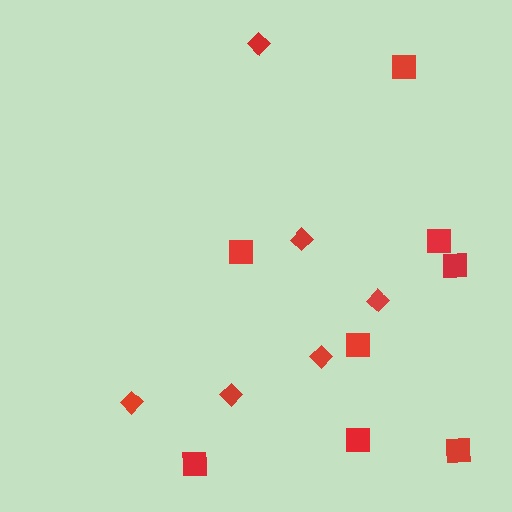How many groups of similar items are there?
There are 2 groups: one group of squares (8) and one group of diamonds (6).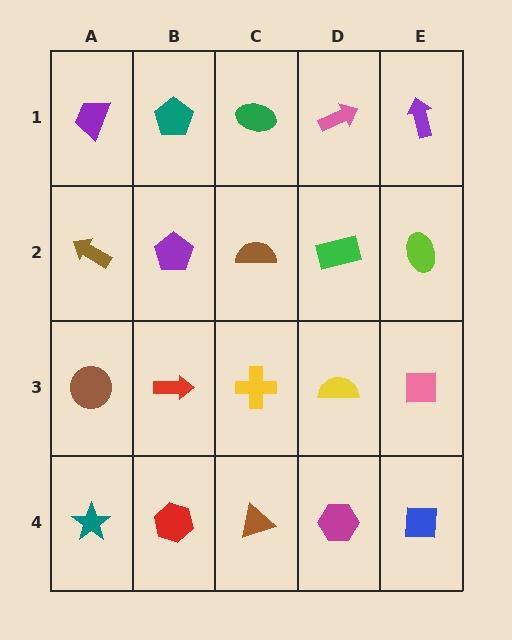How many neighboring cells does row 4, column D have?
3.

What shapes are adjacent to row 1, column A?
A brown arrow (row 2, column A), a teal pentagon (row 1, column B).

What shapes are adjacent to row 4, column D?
A yellow semicircle (row 3, column D), a brown triangle (row 4, column C), a blue square (row 4, column E).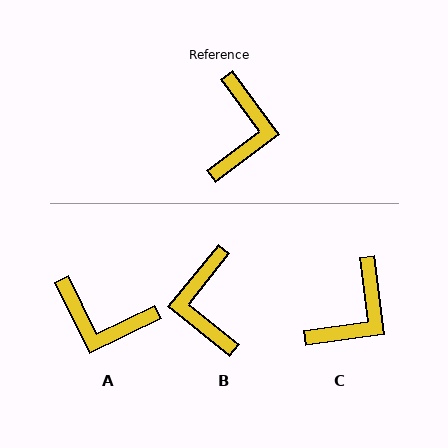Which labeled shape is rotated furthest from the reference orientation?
B, about 166 degrees away.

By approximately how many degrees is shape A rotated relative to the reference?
Approximately 101 degrees clockwise.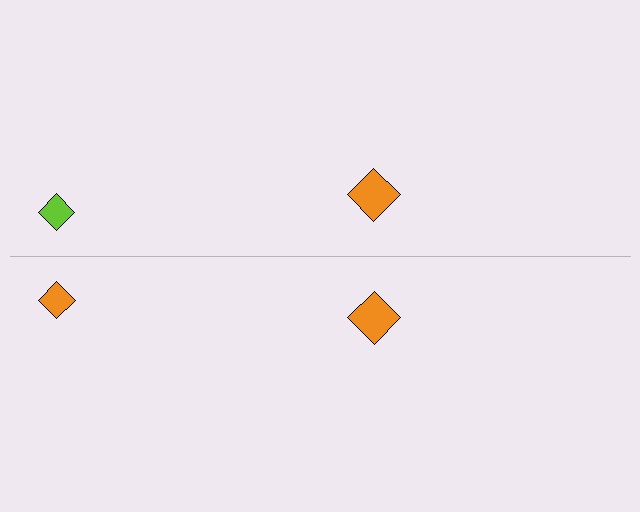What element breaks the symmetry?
The orange diamond on the bottom side breaks the symmetry — its mirror counterpart is lime.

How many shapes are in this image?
There are 4 shapes in this image.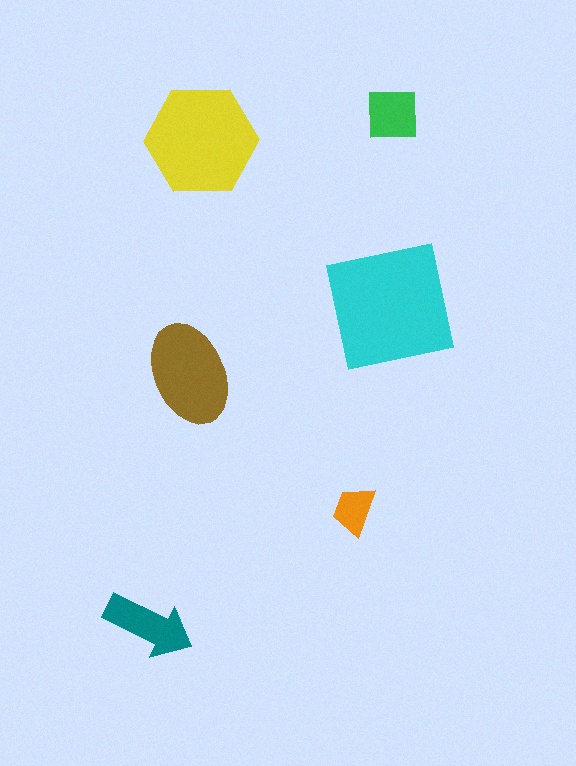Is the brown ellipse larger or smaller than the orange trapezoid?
Larger.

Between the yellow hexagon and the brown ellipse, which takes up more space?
The yellow hexagon.